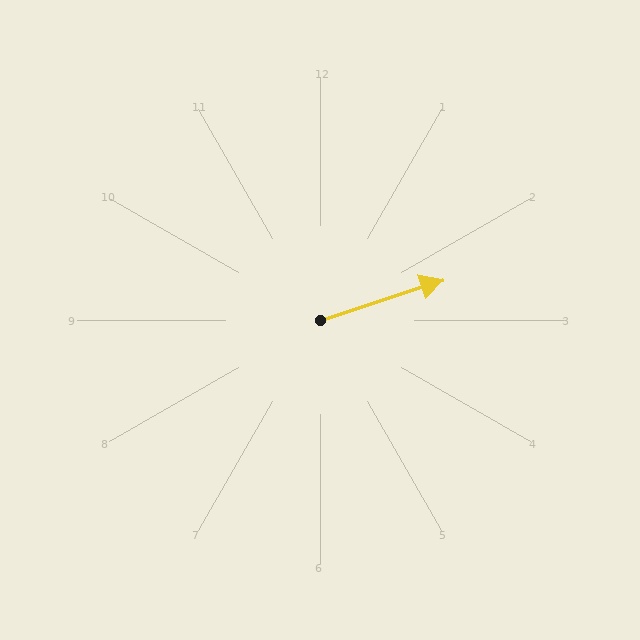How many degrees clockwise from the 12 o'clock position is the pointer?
Approximately 72 degrees.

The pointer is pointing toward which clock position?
Roughly 2 o'clock.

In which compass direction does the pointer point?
East.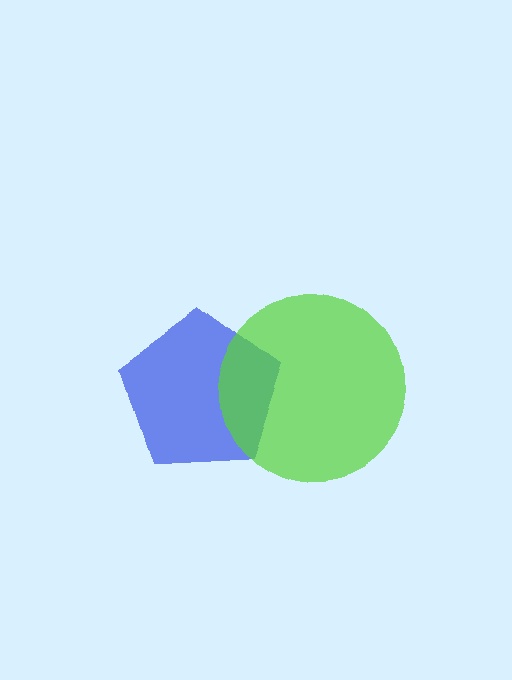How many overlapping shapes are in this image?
There are 2 overlapping shapes in the image.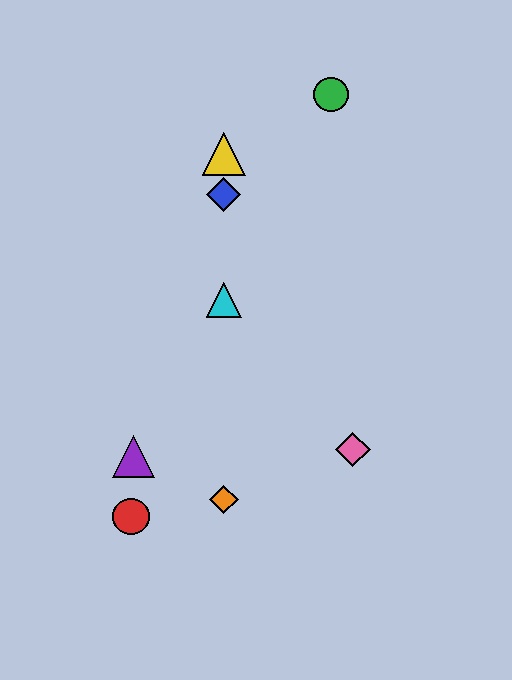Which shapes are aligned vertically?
The blue diamond, the yellow triangle, the orange diamond, the cyan triangle are aligned vertically.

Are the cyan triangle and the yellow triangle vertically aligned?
Yes, both are at x≈224.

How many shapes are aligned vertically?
4 shapes (the blue diamond, the yellow triangle, the orange diamond, the cyan triangle) are aligned vertically.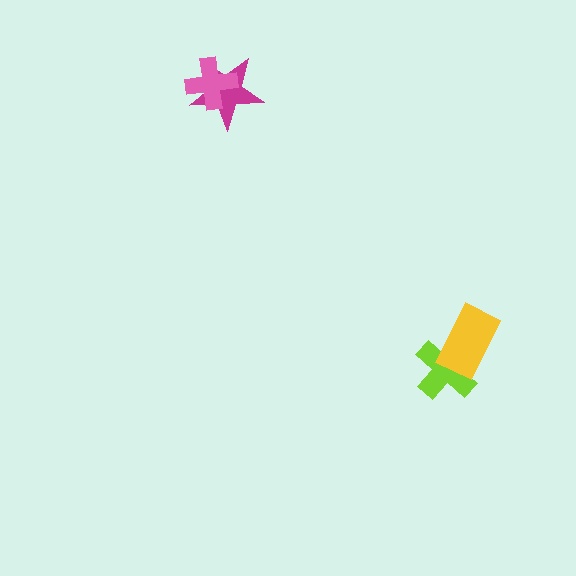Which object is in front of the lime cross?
The yellow rectangle is in front of the lime cross.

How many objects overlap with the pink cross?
1 object overlaps with the pink cross.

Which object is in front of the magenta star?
The pink cross is in front of the magenta star.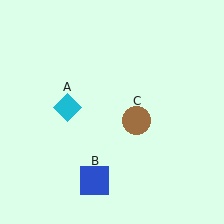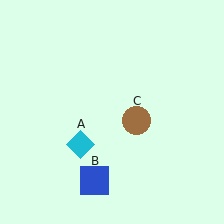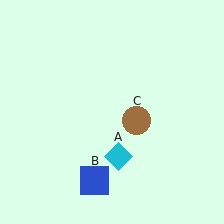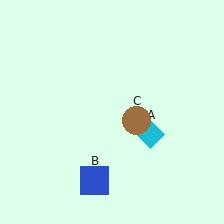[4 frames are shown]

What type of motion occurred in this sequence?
The cyan diamond (object A) rotated counterclockwise around the center of the scene.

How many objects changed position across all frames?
1 object changed position: cyan diamond (object A).